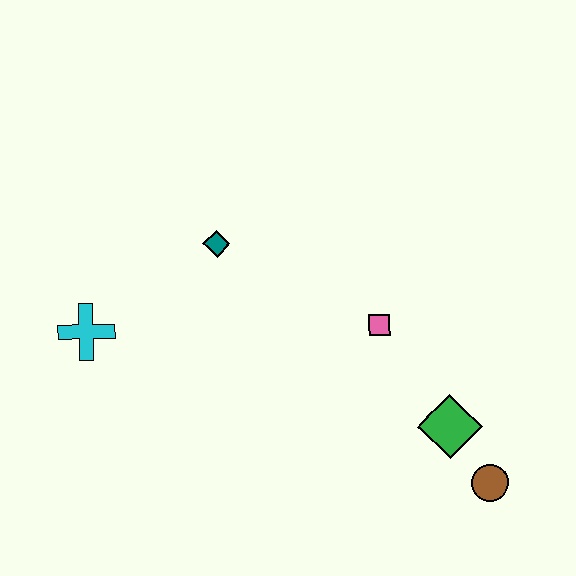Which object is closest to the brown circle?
The green diamond is closest to the brown circle.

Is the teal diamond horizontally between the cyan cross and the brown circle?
Yes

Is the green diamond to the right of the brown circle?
No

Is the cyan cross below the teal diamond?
Yes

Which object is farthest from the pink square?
The cyan cross is farthest from the pink square.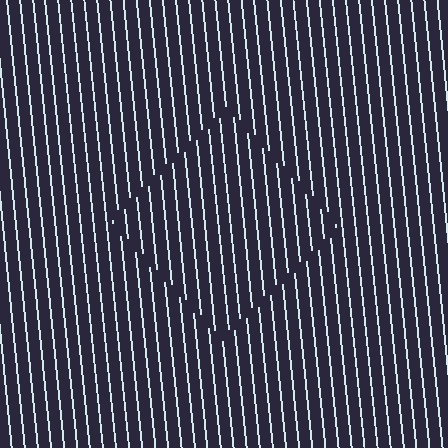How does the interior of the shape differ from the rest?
The interior of the shape contains the same grating, shifted by half a period — the contour is defined by the phase discontinuity where line-ends from the inner and outer gratings abut.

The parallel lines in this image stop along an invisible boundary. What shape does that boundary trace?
An illusory square. The interior of the shape contains the same grating, shifted by half a period — the contour is defined by the phase discontinuity where line-ends from the inner and outer gratings abut.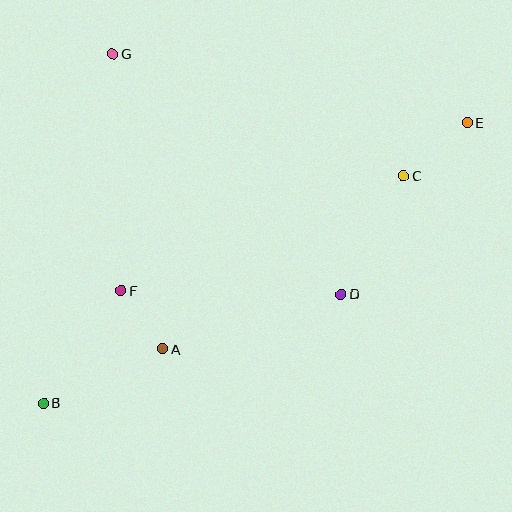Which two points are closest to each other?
Points A and F are closest to each other.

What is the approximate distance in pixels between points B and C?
The distance between B and C is approximately 426 pixels.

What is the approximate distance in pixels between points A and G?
The distance between A and G is approximately 299 pixels.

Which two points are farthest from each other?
Points B and E are farthest from each other.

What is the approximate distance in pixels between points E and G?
The distance between E and G is approximately 362 pixels.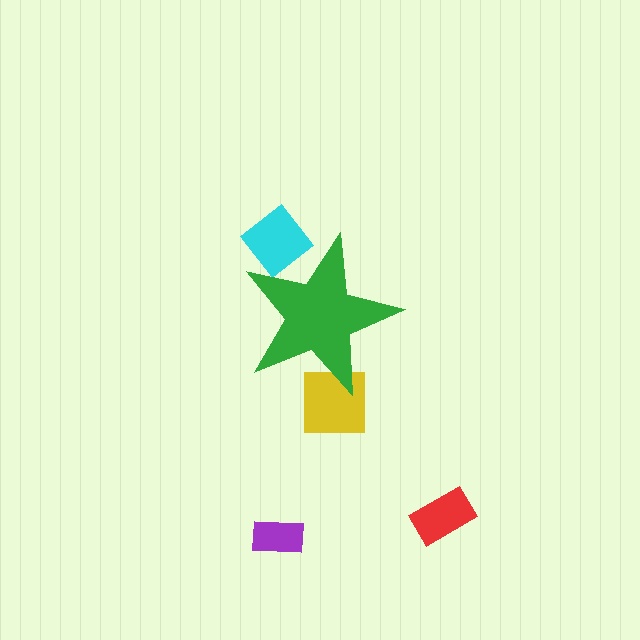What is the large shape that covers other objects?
A green star.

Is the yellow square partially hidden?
Yes, the yellow square is partially hidden behind the green star.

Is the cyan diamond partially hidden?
Yes, the cyan diamond is partially hidden behind the green star.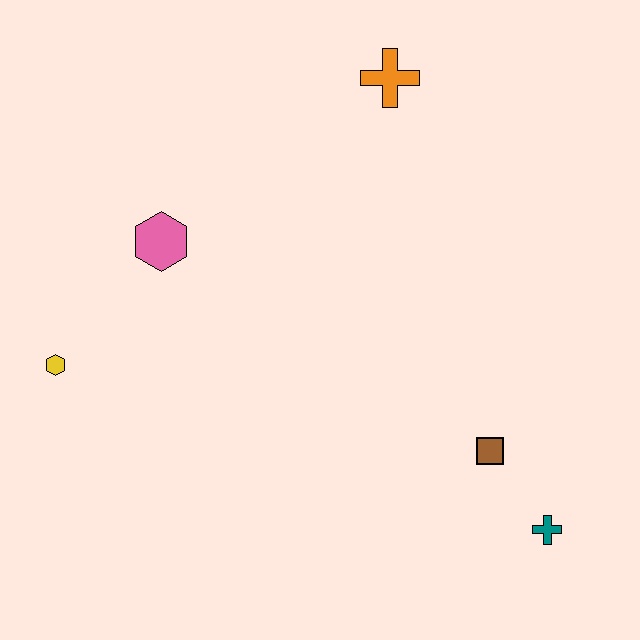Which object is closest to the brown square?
The teal cross is closest to the brown square.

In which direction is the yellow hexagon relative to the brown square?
The yellow hexagon is to the left of the brown square.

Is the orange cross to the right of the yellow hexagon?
Yes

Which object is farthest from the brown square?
The yellow hexagon is farthest from the brown square.